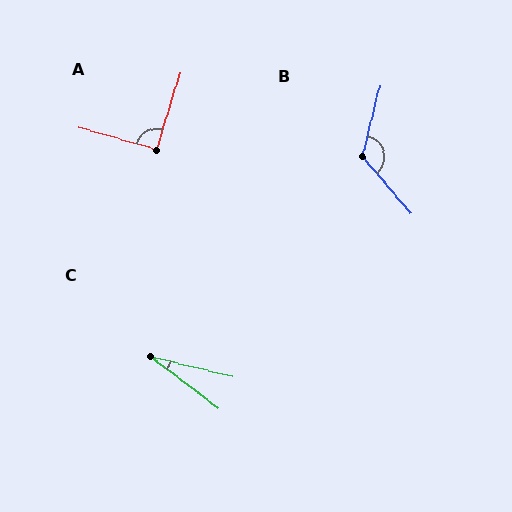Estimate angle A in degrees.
Approximately 92 degrees.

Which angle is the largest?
B, at approximately 125 degrees.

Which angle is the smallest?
C, at approximately 24 degrees.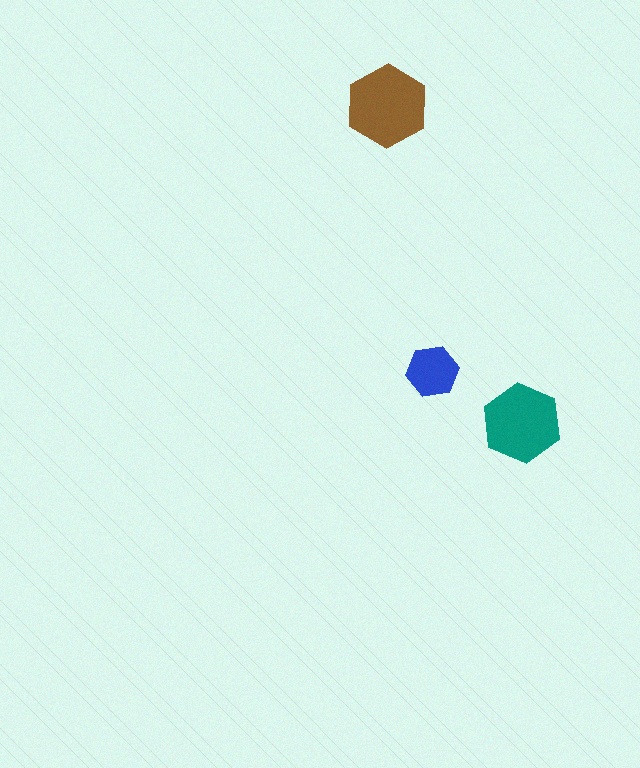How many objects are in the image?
There are 3 objects in the image.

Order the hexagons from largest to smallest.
the brown one, the teal one, the blue one.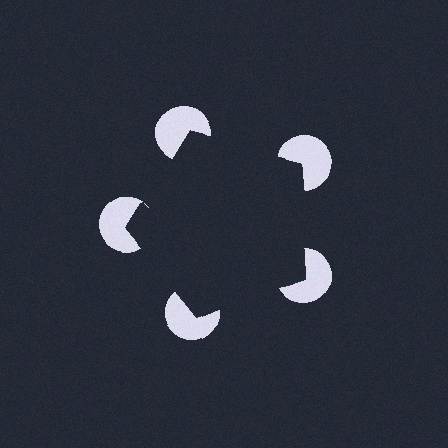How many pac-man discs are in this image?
There are 5 — one at each vertex of the illusory pentagon.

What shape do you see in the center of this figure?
An illusory pentagon — its edges are inferred from the aligned wedge cuts in the pac-man discs, not physically drawn.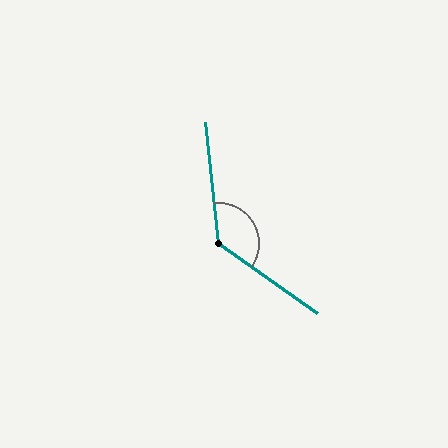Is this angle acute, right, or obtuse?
It is obtuse.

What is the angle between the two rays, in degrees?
Approximately 132 degrees.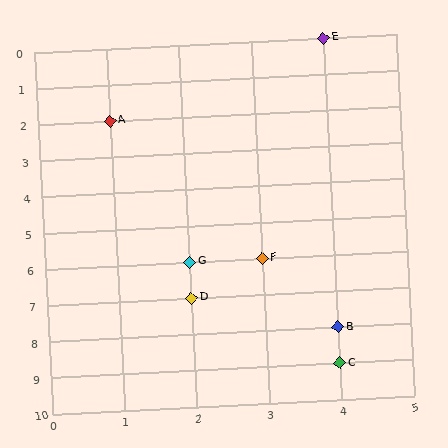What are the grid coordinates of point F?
Point F is at grid coordinates (3, 6).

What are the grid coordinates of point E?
Point E is at grid coordinates (4, 0).